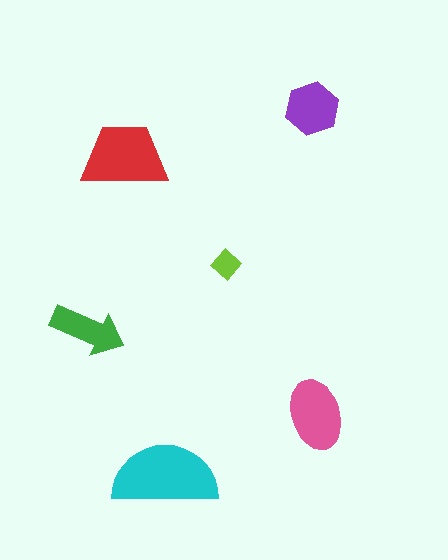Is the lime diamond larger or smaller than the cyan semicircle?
Smaller.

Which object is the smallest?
The lime diamond.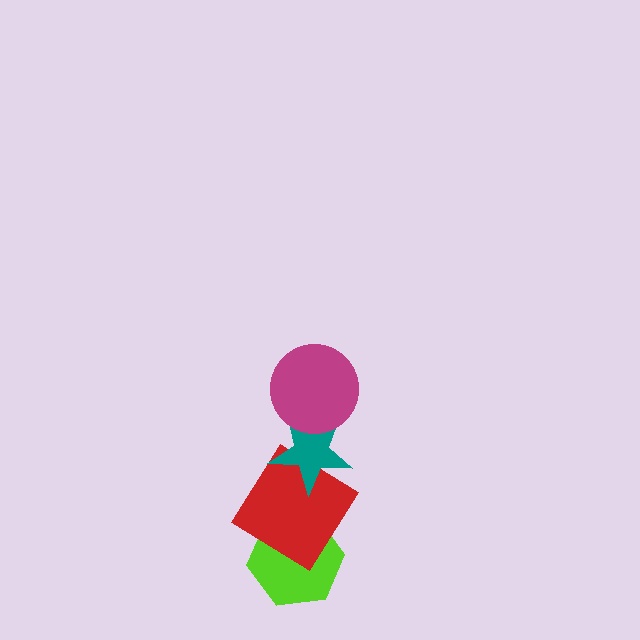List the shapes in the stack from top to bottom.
From top to bottom: the magenta circle, the teal star, the red diamond, the lime hexagon.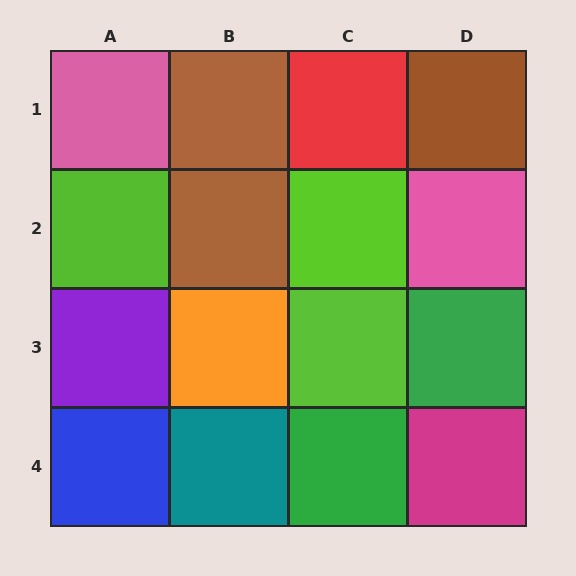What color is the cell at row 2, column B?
Brown.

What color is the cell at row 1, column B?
Brown.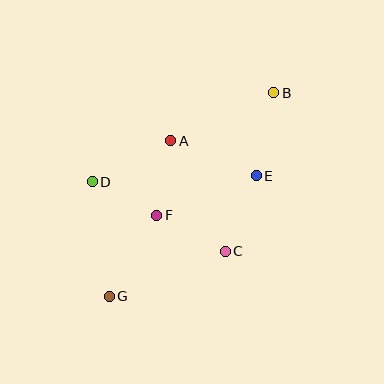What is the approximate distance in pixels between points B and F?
The distance between B and F is approximately 169 pixels.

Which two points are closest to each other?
Points D and F are closest to each other.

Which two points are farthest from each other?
Points B and G are farthest from each other.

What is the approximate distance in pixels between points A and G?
The distance between A and G is approximately 168 pixels.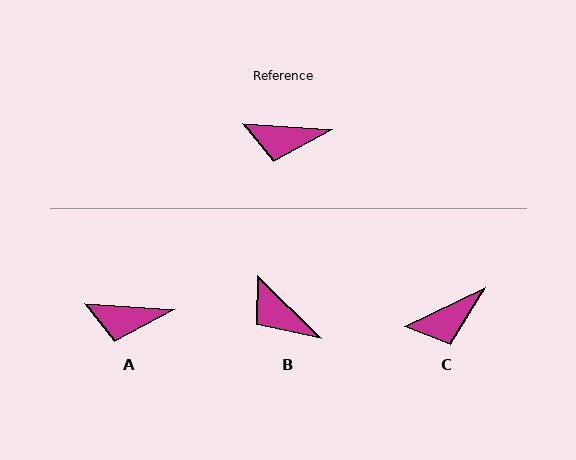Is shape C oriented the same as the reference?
No, it is off by about 30 degrees.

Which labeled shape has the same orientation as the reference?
A.